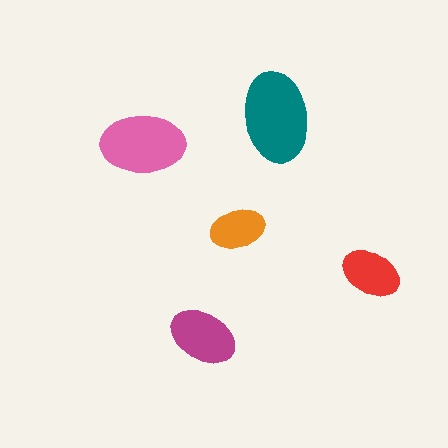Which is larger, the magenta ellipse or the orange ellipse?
The magenta one.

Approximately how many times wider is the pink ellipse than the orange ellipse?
About 1.5 times wider.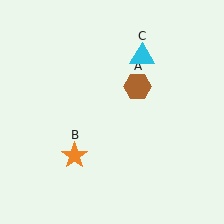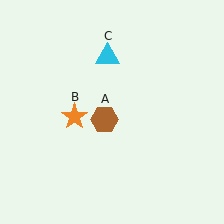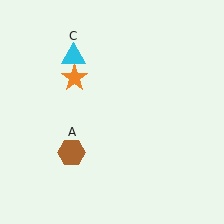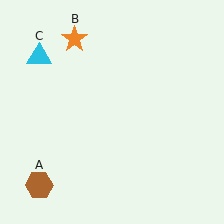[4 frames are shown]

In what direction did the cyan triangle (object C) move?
The cyan triangle (object C) moved left.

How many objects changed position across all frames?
3 objects changed position: brown hexagon (object A), orange star (object B), cyan triangle (object C).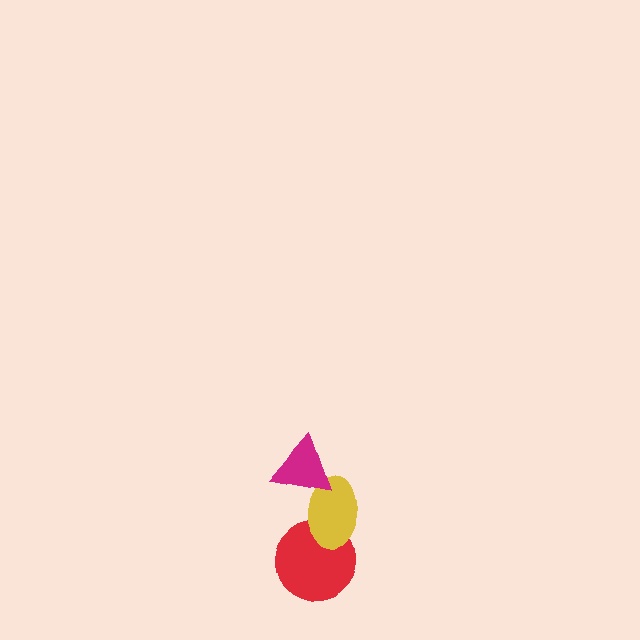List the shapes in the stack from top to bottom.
From top to bottom: the magenta triangle, the yellow ellipse, the red circle.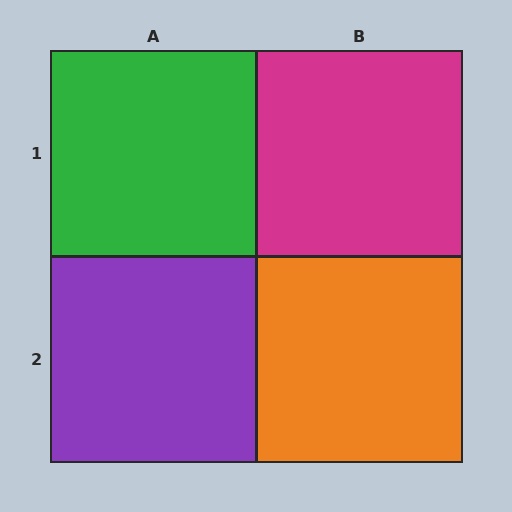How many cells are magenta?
1 cell is magenta.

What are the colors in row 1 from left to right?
Green, magenta.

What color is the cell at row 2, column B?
Orange.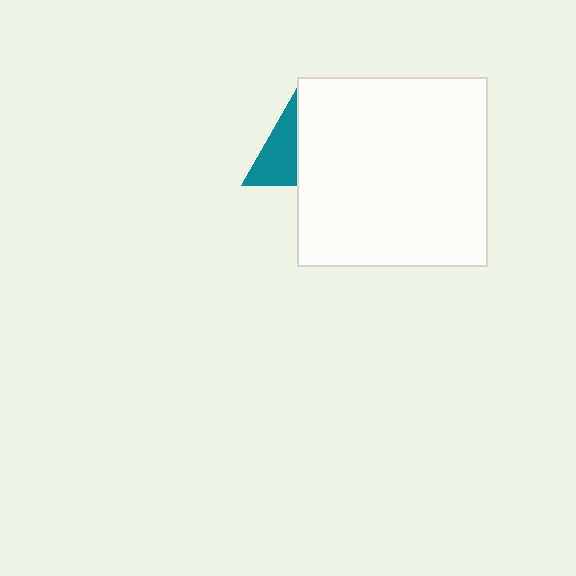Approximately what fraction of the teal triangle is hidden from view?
Roughly 57% of the teal triangle is hidden behind the white square.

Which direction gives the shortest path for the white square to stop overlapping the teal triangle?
Moving right gives the shortest separation.